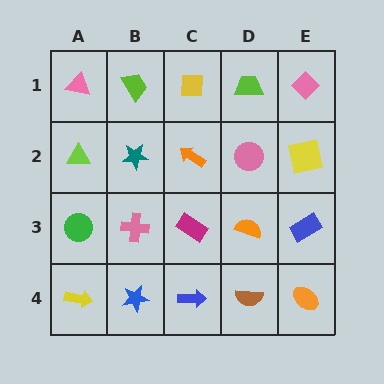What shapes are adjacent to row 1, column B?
A teal star (row 2, column B), a pink triangle (row 1, column A), a yellow square (row 1, column C).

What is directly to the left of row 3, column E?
An orange semicircle.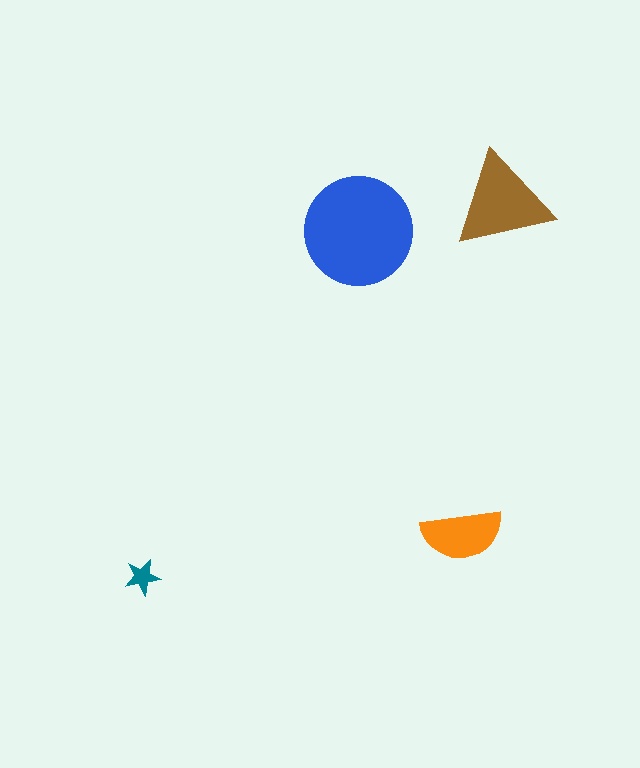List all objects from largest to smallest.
The blue circle, the brown triangle, the orange semicircle, the teal star.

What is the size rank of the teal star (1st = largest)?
4th.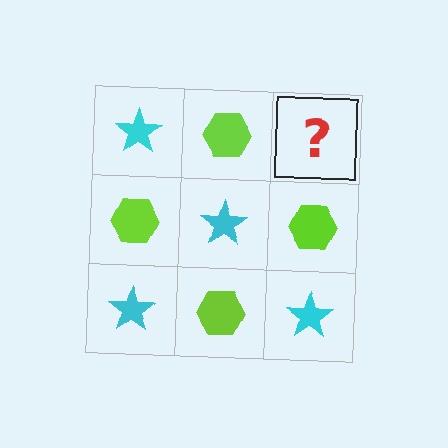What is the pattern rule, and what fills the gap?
The rule is that it alternates cyan star and lime hexagon in a checkerboard pattern. The gap should be filled with a cyan star.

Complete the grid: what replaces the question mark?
The question mark should be replaced with a cyan star.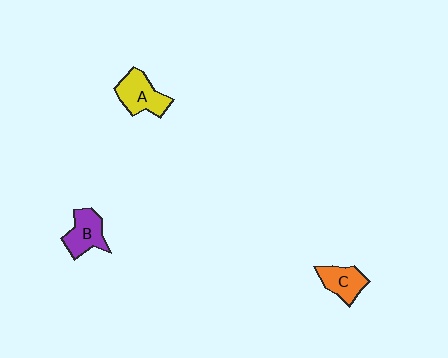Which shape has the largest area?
Shape A (yellow).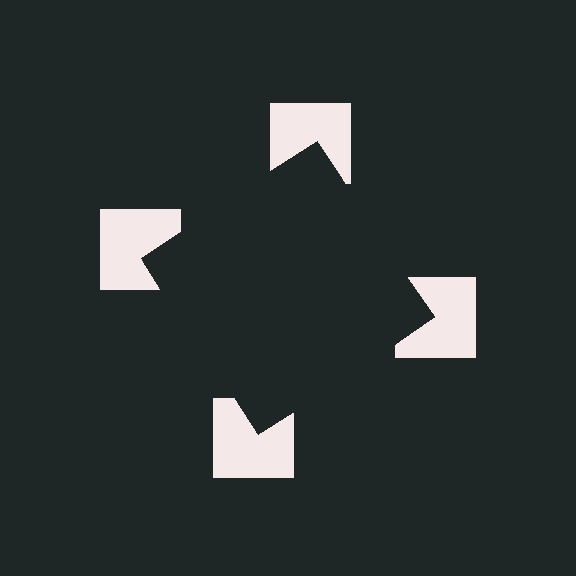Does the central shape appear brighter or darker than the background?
It typically appears slightly darker than the background, even though no actual brightness change is drawn.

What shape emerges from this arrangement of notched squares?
An illusory square — its edges are inferred from the aligned wedge cuts in the notched squares, not physically drawn.